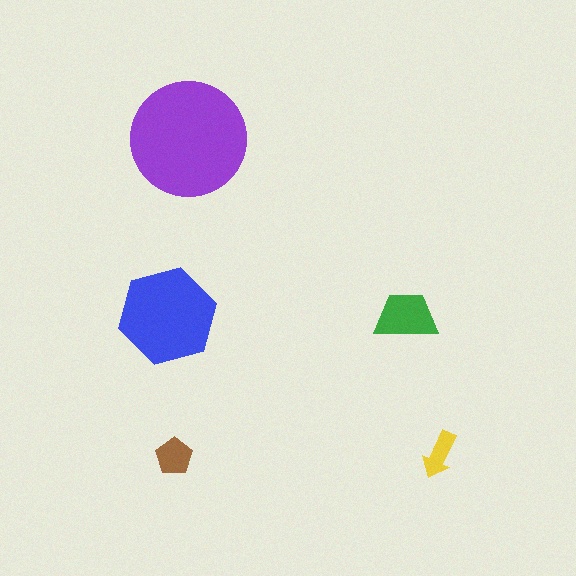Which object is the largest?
The purple circle.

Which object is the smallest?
The yellow arrow.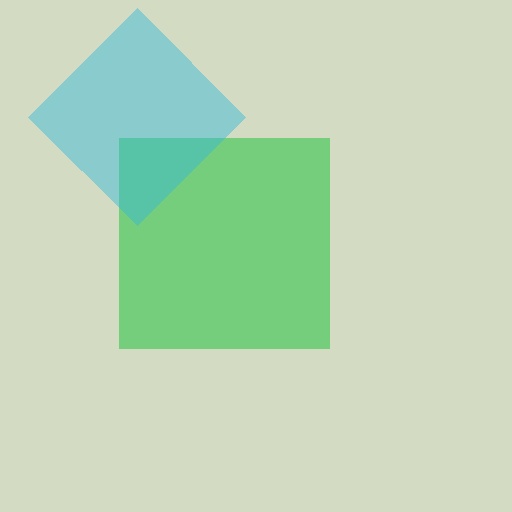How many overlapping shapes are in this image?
There are 2 overlapping shapes in the image.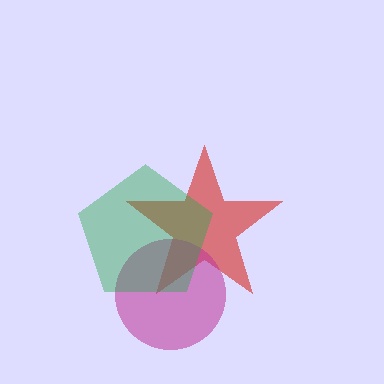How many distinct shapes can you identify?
There are 3 distinct shapes: a red star, a magenta circle, a green pentagon.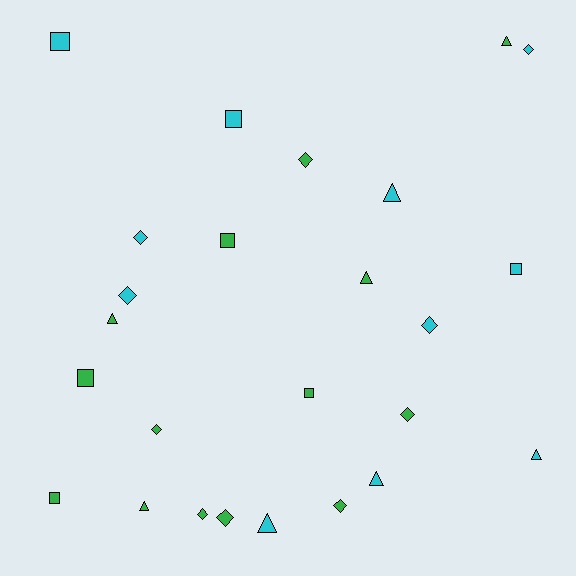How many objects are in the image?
There are 25 objects.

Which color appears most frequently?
Green, with 14 objects.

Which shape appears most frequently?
Diamond, with 10 objects.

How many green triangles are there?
There are 4 green triangles.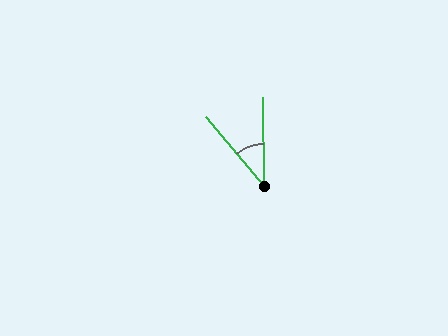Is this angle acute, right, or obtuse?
It is acute.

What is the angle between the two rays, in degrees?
Approximately 39 degrees.